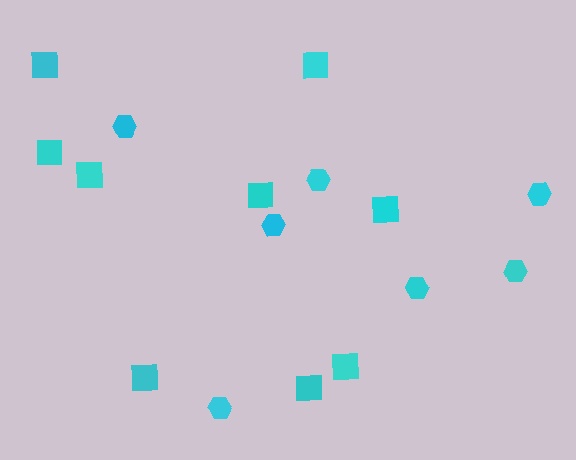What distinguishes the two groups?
There are 2 groups: one group of hexagons (7) and one group of squares (9).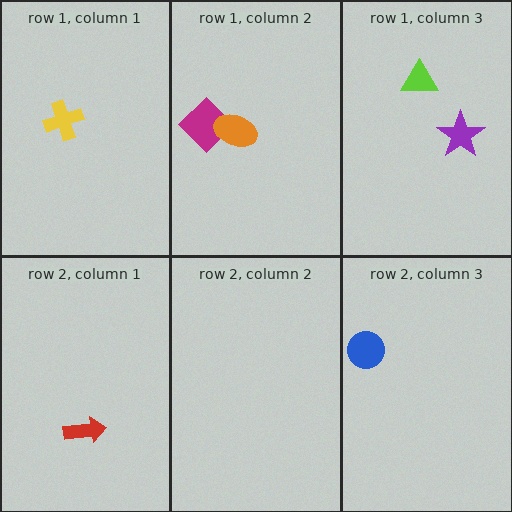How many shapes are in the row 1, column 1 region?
1.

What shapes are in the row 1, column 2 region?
The magenta diamond, the orange ellipse.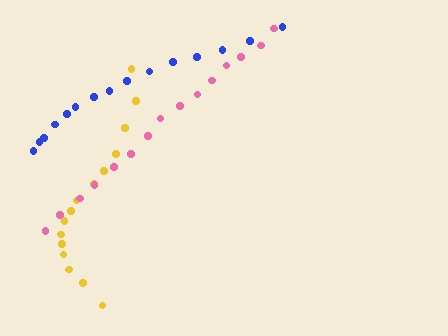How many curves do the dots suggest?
There are 3 distinct paths.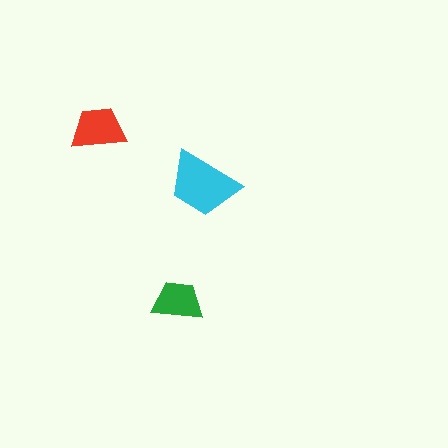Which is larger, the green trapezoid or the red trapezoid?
The red one.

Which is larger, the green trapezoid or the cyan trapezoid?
The cyan one.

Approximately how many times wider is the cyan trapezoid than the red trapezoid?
About 1.5 times wider.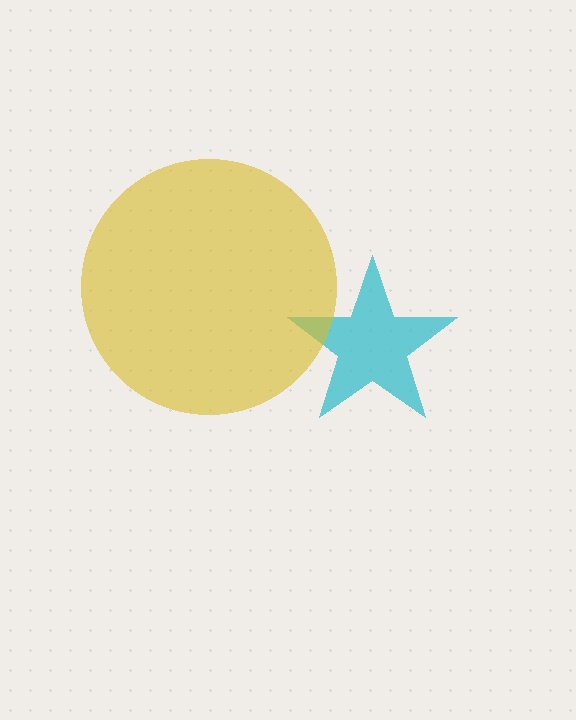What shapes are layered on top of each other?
The layered shapes are: a cyan star, a yellow circle.